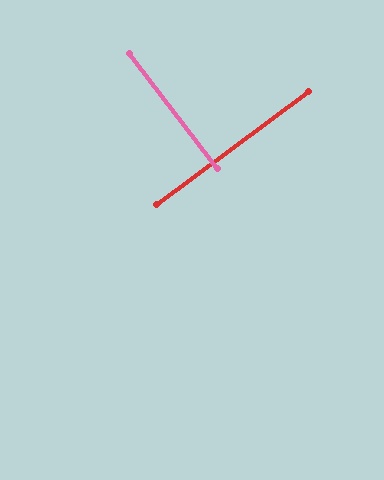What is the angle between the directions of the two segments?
Approximately 89 degrees.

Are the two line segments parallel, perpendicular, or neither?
Perpendicular — they meet at approximately 89°.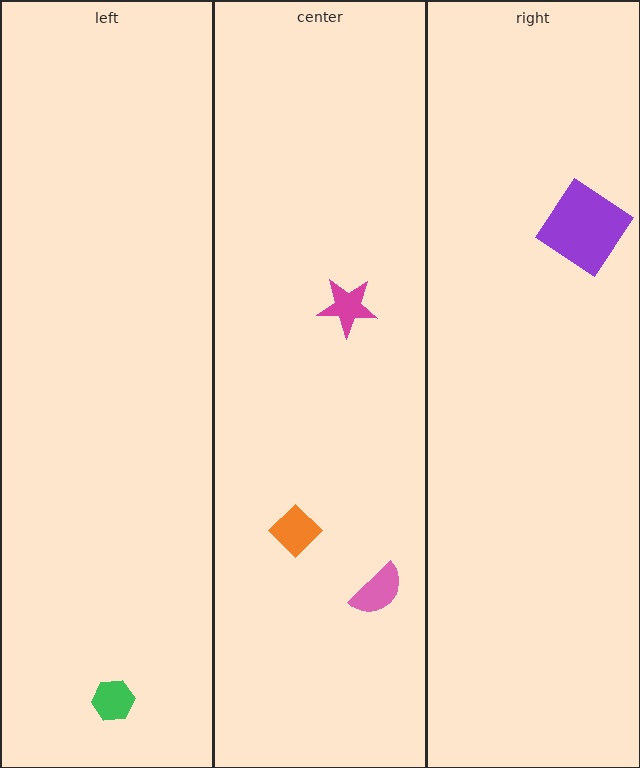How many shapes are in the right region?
1.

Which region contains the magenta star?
The center region.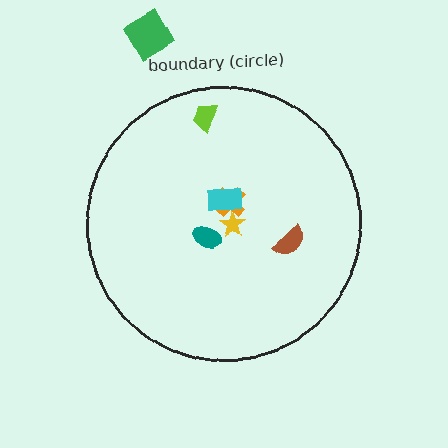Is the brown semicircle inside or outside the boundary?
Inside.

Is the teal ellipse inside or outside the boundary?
Inside.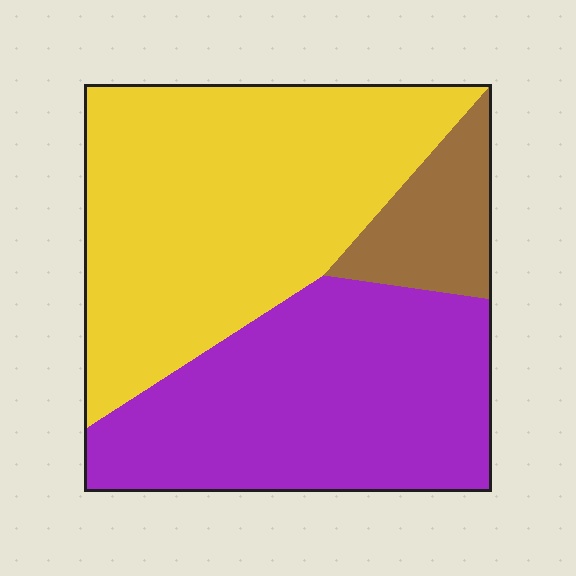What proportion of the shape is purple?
Purple covers roughly 40% of the shape.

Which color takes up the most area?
Yellow, at roughly 50%.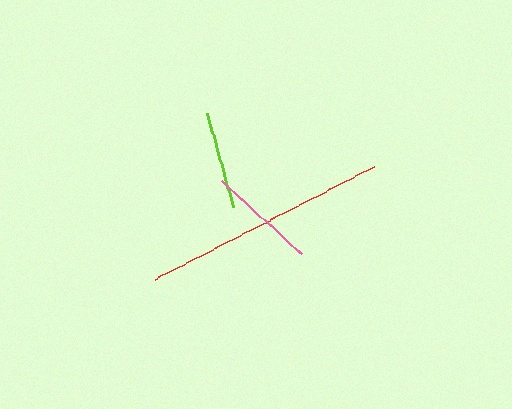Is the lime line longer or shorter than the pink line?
The pink line is longer than the lime line.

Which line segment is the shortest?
The lime line is the shortest at approximately 97 pixels.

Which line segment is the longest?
The red line is the longest at approximately 246 pixels.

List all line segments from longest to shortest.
From longest to shortest: red, pink, lime.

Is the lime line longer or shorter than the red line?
The red line is longer than the lime line.